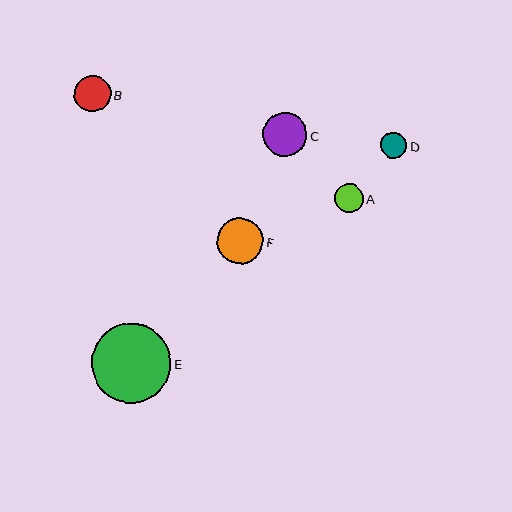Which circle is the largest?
Circle E is the largest with a size of approximately 80 pixels.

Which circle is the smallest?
Circle D is the smallest with a size of approximately 26 pixels.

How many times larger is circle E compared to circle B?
Circle E is approximately 2.2 times the size of circle B.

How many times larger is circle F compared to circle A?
Circle F is approximately 1.6 times the size of circle A.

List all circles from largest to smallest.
From largest to smallest: E, F, C, B, A, D.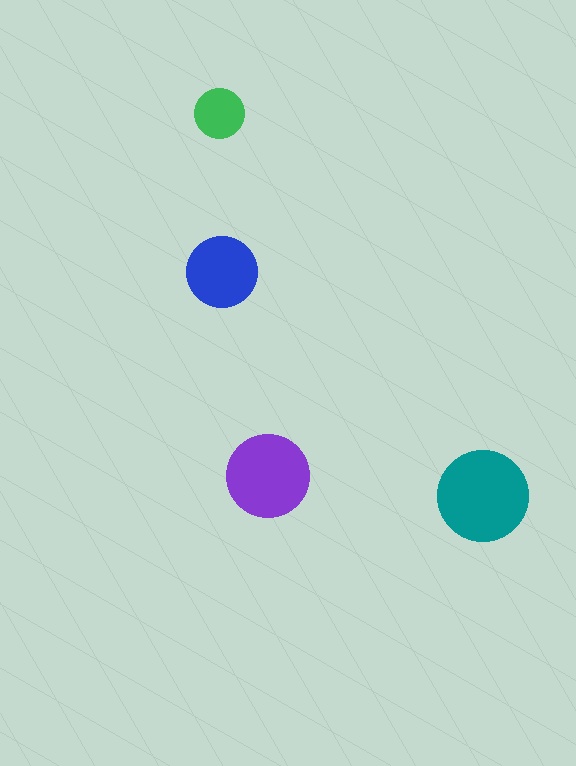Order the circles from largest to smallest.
the teal one, the purple one, the blue one, the green one.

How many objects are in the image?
There are 4 objects in the image.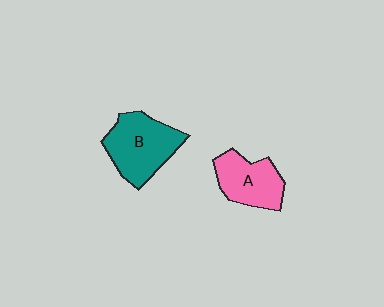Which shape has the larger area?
Shape B (teal).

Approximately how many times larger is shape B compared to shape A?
Approximately 1.3 times.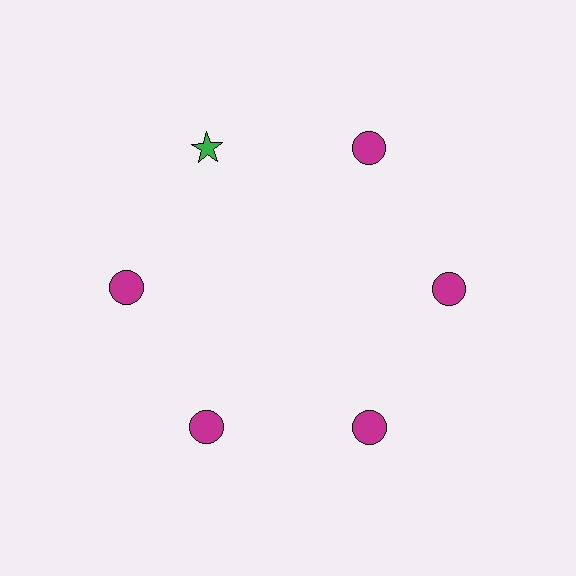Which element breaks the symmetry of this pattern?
The green star at roughly the 11 o'clock position breaks the symmetry. All other shapes are magenta circles.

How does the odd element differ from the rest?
It differs in both color (green instead of magenta) and shape (star instead of circle).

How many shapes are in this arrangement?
There are 6 shapes arranged in a ring pattern.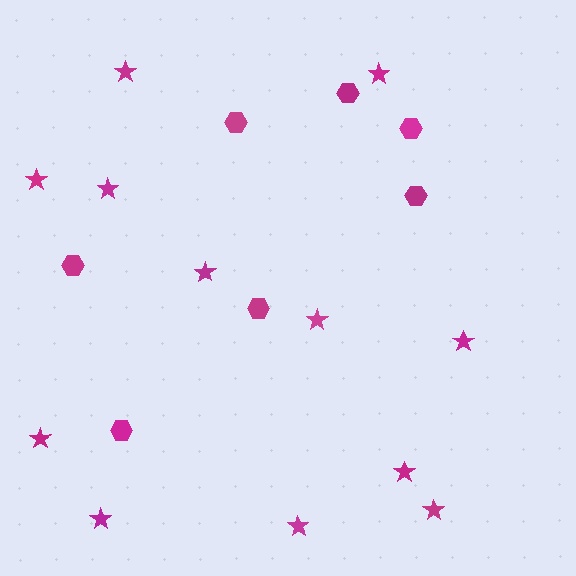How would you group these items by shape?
There are 2 groups: one group of stars (12) and one group of hexagons (7).